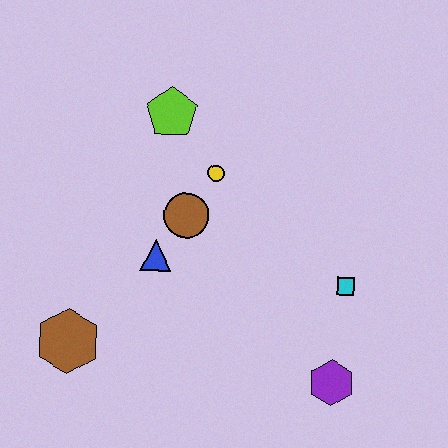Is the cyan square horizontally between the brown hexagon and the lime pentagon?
No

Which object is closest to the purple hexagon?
The cyan square is closest to the purple hexagon.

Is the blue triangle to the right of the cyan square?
No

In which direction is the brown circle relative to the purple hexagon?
The brown circle is above the purple hexagon.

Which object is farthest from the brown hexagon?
The cyan square is farthest from the brown hexagon.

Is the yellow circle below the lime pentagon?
Yes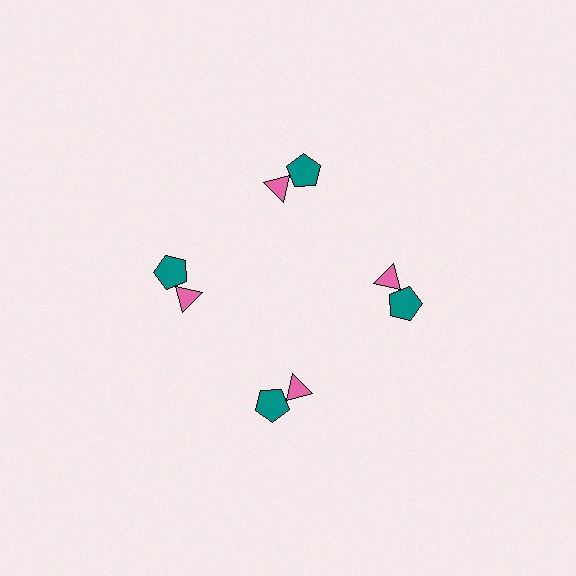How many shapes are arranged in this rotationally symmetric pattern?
There are 8 shapes, arranged in 4 groups of 2.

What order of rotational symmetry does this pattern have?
This pattern has 4-fold rotational symmetry.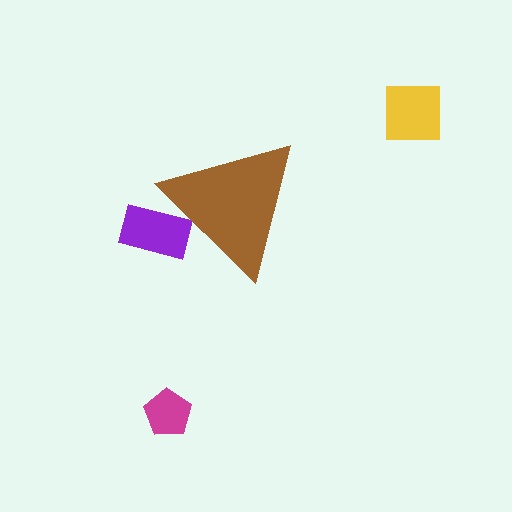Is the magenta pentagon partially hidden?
No, the magenta pentagon is fully visible.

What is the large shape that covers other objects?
A brown triangle.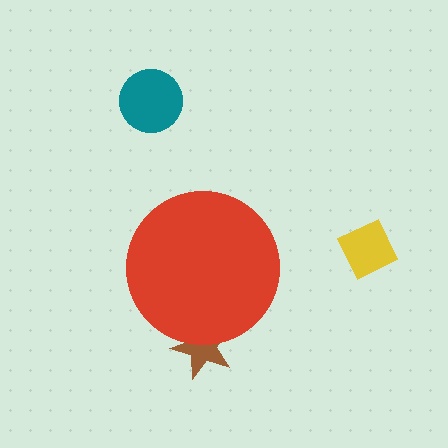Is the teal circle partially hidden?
No, the teal circle is fully visible.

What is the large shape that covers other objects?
A red circle.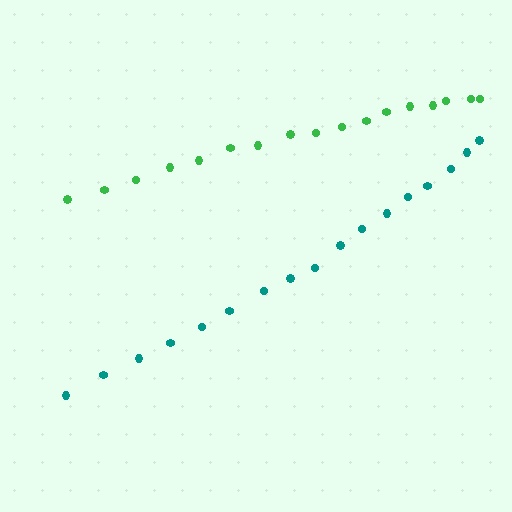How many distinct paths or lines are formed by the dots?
There are 2 distinct paths.